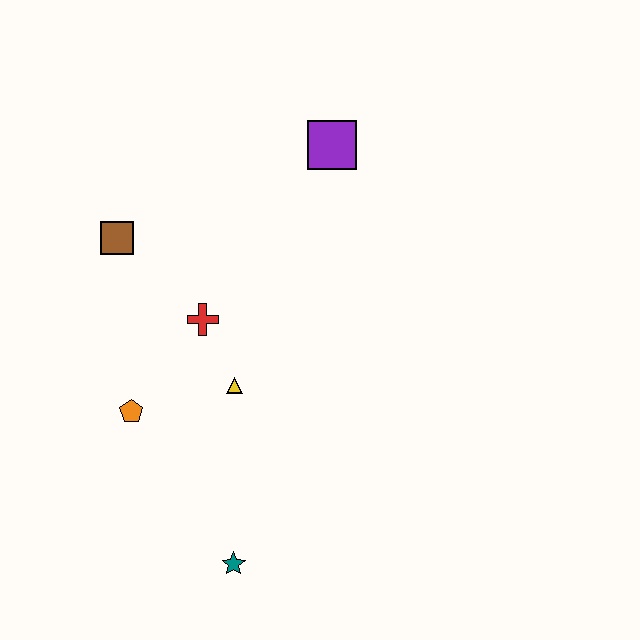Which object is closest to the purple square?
The red cross is closest to the purple square.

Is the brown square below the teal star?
No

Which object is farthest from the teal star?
The purple square is farthest from the teal star.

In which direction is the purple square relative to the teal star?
The purple square is above the teal star.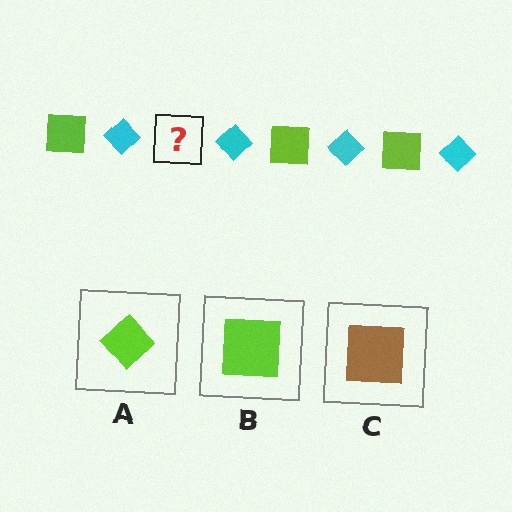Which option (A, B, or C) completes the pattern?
B.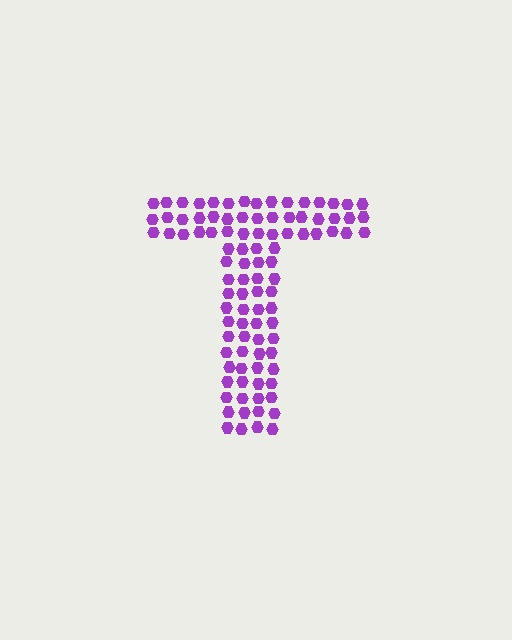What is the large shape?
The large shape is the letter T.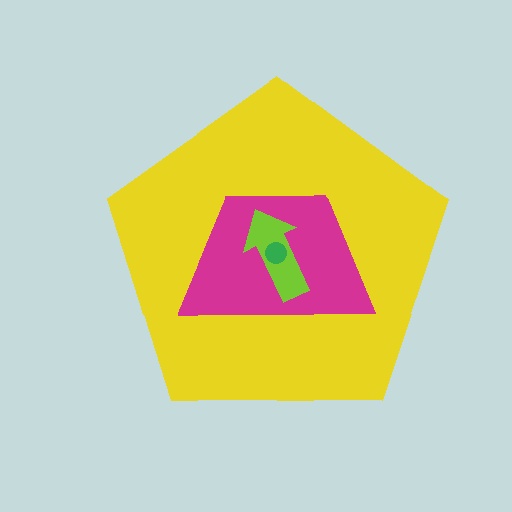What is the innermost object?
The green circle.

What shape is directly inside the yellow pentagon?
The magenta trapezoid.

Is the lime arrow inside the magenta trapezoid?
Yes.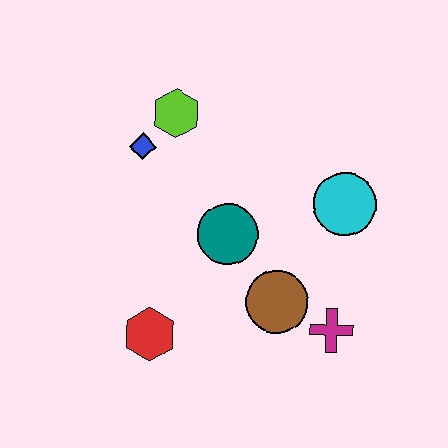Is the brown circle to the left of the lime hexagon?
No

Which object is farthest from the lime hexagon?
The magenta cross is farthest from the lime hexagon.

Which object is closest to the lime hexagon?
The blue diamond is closest to the lime hexagon.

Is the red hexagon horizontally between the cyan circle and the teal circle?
No